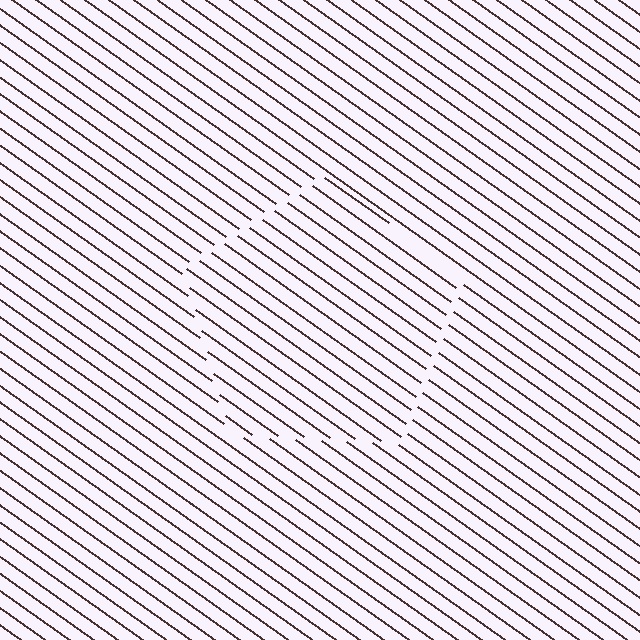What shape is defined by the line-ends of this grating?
An illusory pentagon. The interior of the shape contains the same grating, shifted by half a period — the contour is defined by the phase discontinuity where line-ends from the inner and outer gratings abut.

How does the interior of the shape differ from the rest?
The interior of the shape contains the same grating, shifted by half a period — the contour is defined by the phase discontinuity where line-ends from the inner and outer gratings abut.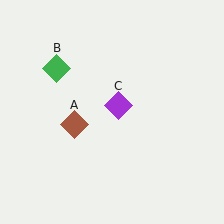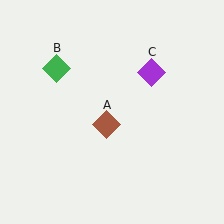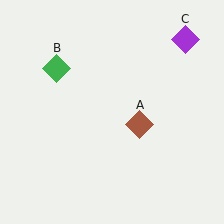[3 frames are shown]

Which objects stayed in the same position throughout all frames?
Green diamond (object B) remained stationary.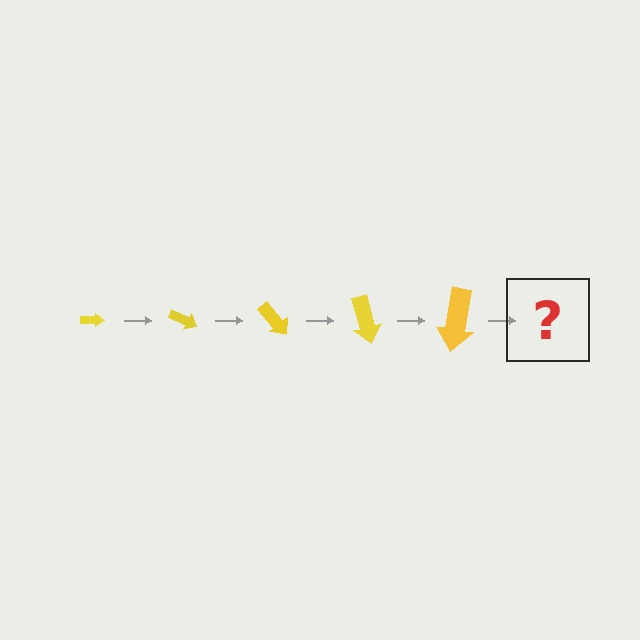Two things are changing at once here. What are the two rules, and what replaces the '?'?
The two rules are that the arrow grows larger each step and it rotates 25 degrees each step. The '?' should be an arrow, larger than the previous one and rotated 125 degrees from the start.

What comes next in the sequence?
The next element should be an arrow, larger than the previous one and rotated 125 degrees from the start.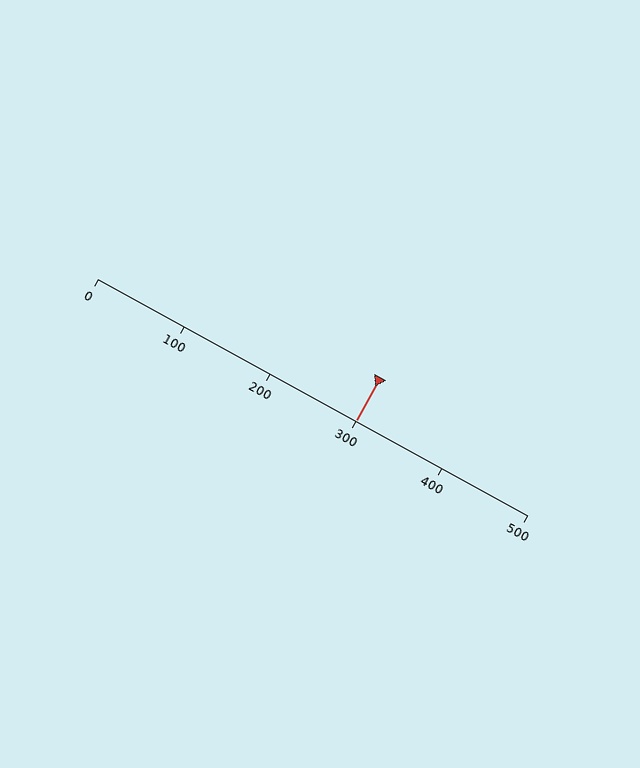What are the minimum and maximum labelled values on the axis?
The axis runs from 0 to 500.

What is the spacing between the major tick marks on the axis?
The major ticks are spaced 100 apart.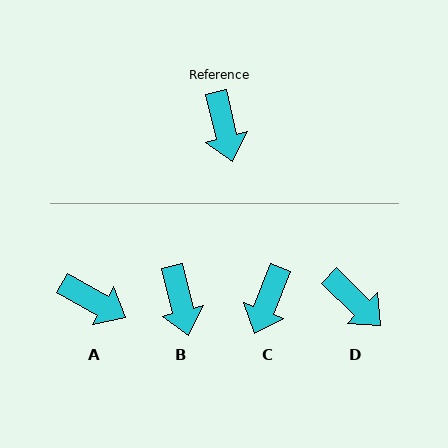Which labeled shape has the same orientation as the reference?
B.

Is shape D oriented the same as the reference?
No, it is off by about 33 degrees.